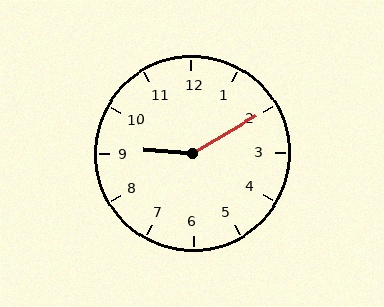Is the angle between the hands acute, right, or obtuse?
It is obtuse.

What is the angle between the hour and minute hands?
Approximately 145 degrees.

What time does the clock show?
9:10.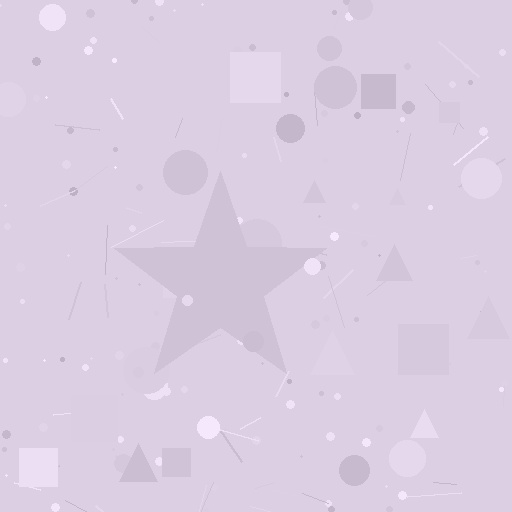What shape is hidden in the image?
A star is hidden in the image.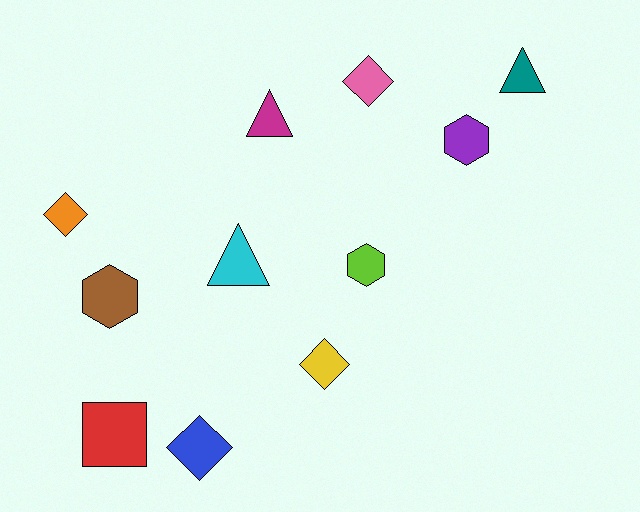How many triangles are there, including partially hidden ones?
There are 3 triangles.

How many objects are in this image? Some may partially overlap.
There are 11 objects.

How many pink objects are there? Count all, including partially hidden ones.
There is 1 pink object.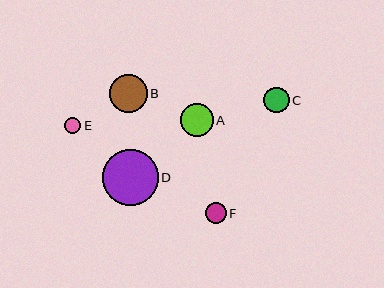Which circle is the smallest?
Circle E is the smallest with a size of approximately 16 pixels.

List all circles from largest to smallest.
From largest to smallest: D, B, A, C, F, E.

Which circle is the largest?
Circle D is the largest with a size of approximately 56 pixels.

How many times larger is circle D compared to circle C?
Circle D is approximately 2.2 times the size of circle C.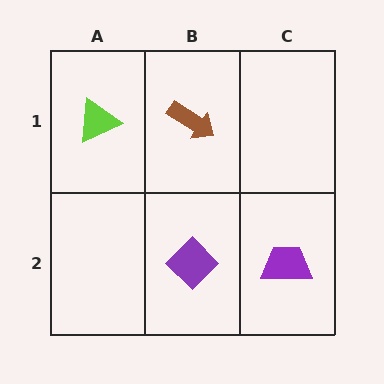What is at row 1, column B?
A brown arrow.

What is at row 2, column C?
A purple trapezoid.